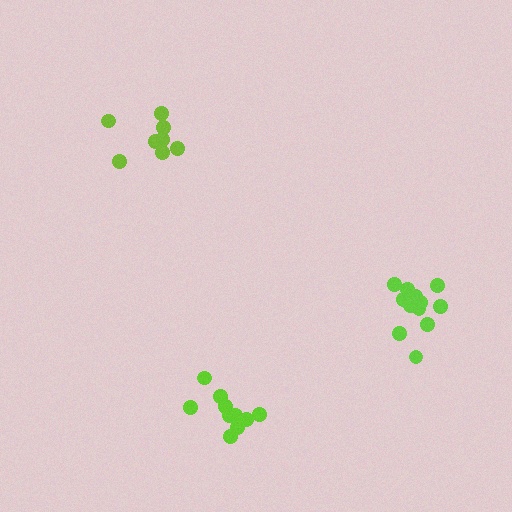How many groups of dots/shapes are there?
There are 3 groups.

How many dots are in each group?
Group 1: 8 dots, Group 2: 12 dots, Group 3: 10 dots (30 total).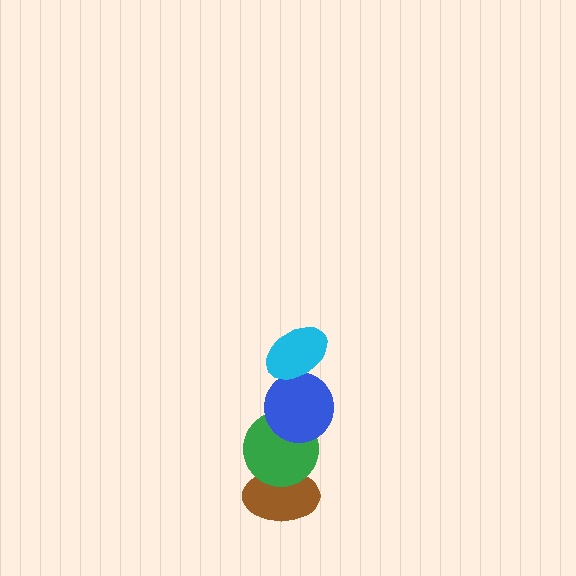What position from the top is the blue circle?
The blue circle is 2nd from the top.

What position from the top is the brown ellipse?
The brown ellipse is 4th from the top.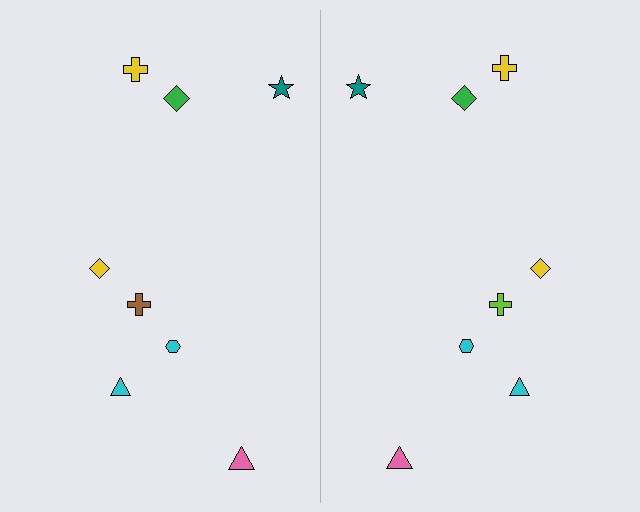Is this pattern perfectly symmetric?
No, the pattern is not perfectly symmetric. The lime cross on the right side breaks the symmetry — its mirror counterpart is brown.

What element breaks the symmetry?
The lime cross on the right side breaks the symmetry — its mirror counterpart is brown.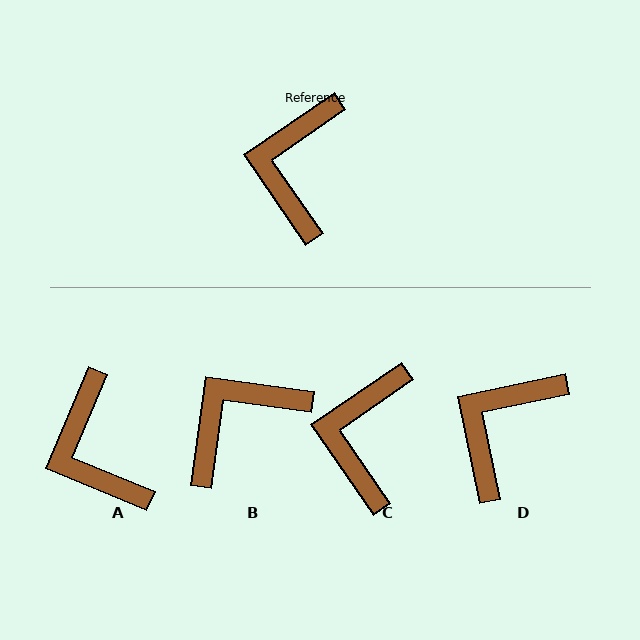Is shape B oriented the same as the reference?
No, it is off by about 43 degrees.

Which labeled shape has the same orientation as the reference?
C.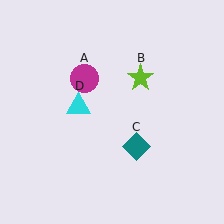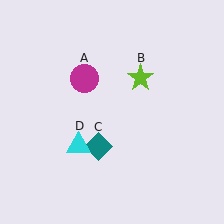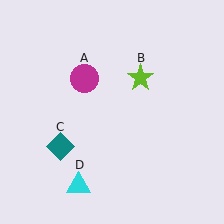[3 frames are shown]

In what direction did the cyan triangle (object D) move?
The cyan triangle (object D) moved down.